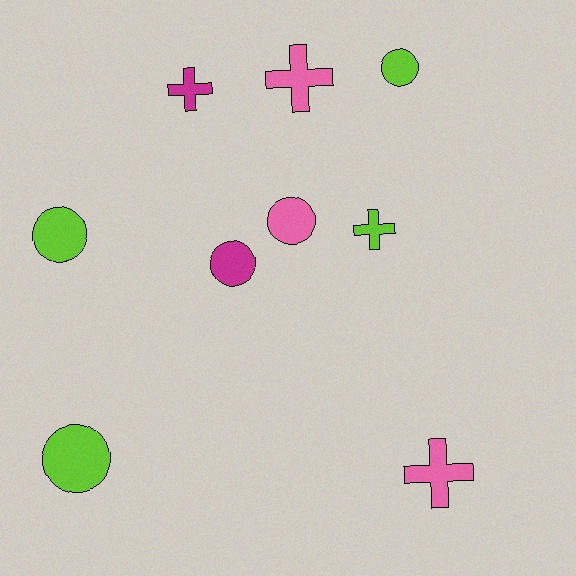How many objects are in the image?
There are 9 objects.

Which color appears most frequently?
Lime, with 4 objects.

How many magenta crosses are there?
There is 1 magenta cross.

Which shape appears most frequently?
Circle, with 5 objects.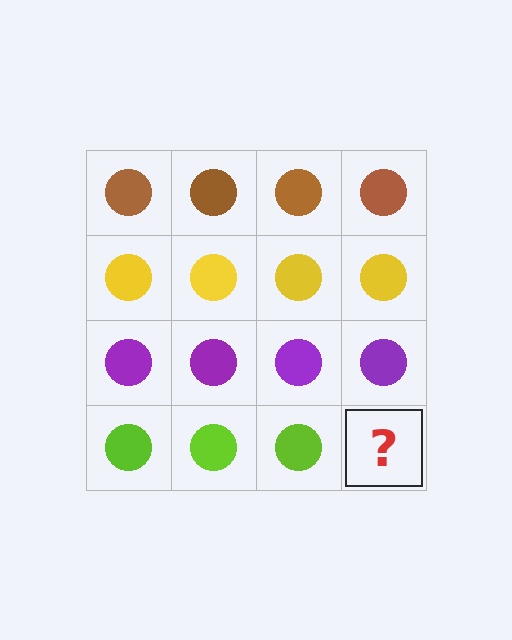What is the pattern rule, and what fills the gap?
The rule is that each row has a consistent color. The gap should be filled with a lime circle.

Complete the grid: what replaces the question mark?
The question mark should be replaced with a lime circle.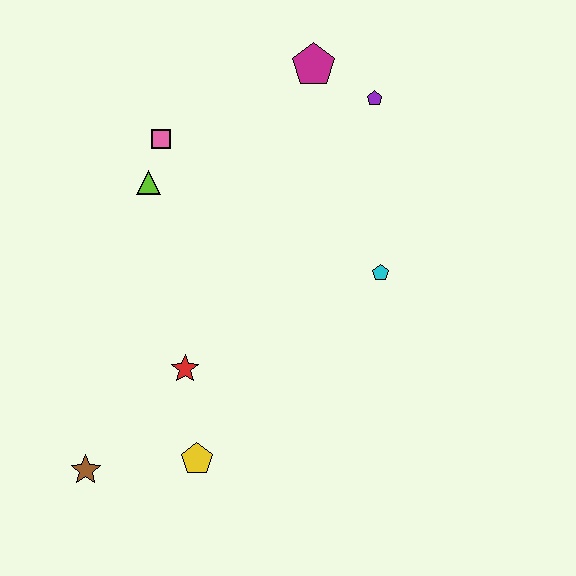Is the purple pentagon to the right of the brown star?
Yes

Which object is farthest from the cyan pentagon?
The brown star is farthest from the cyan pentagon.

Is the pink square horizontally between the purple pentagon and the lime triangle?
Yes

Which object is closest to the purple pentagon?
The magenta pentagon is closest to the purple pentagon.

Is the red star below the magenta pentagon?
Yes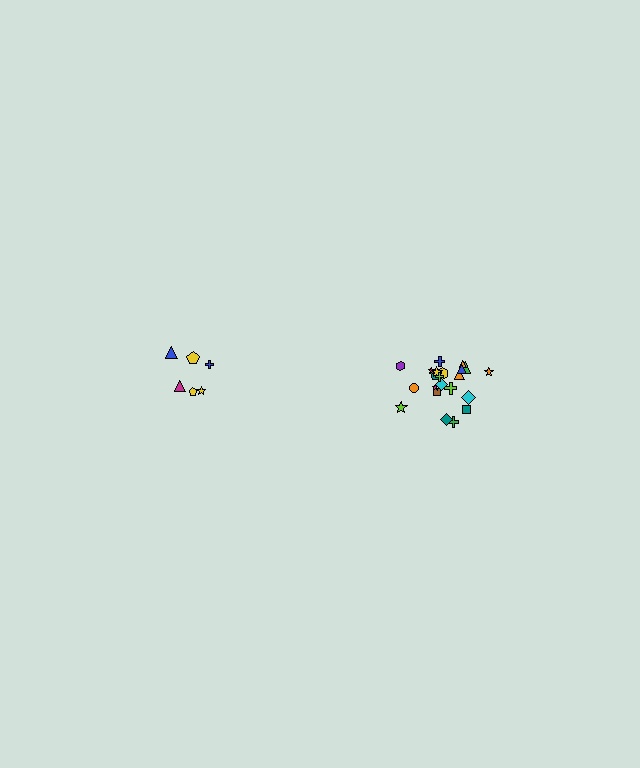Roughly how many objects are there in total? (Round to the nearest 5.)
Roughly 30 objects in total.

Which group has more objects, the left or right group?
The right group.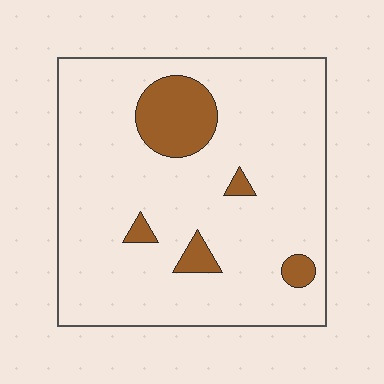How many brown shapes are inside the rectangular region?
5.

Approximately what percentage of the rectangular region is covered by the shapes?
Approximately 10%.